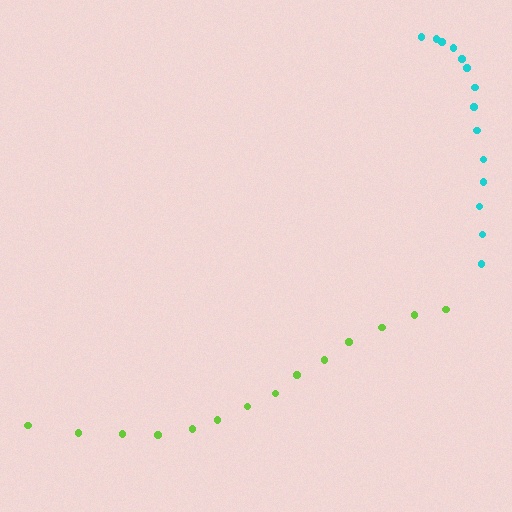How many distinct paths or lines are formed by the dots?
There are 2 distinct paths.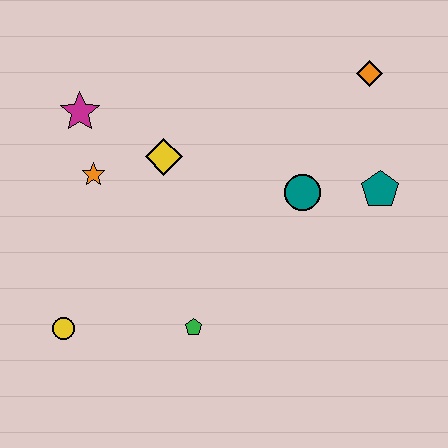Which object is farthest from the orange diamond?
The yellow circle is farthest from the orange diamond.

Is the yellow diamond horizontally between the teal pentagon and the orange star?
Yes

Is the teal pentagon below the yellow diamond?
Yes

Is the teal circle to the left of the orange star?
No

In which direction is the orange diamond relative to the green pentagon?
The orange diamond is above the green pentagon.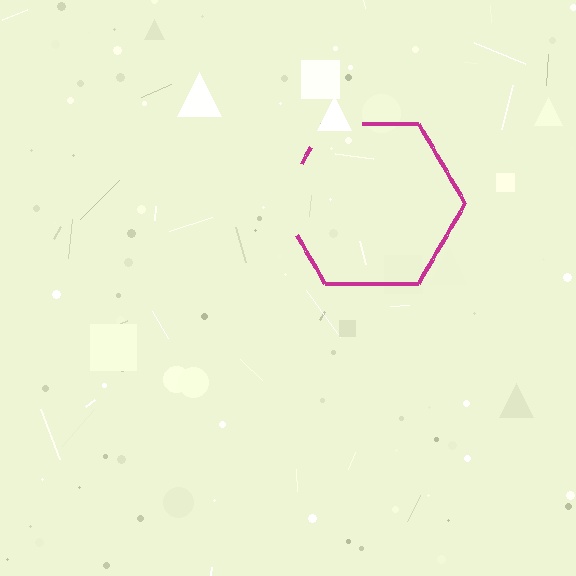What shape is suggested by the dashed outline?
The dashed outline suggests a hexagon.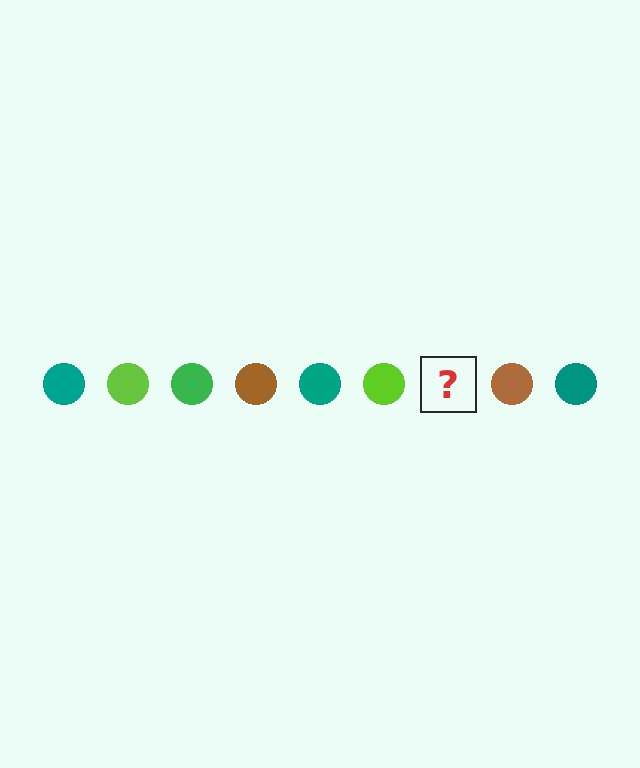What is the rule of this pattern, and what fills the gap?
The rule is that the pattern cycles through teal, lime, green, brown circles. The gap should be filled with a green circle.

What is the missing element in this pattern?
The missing element is a green circle.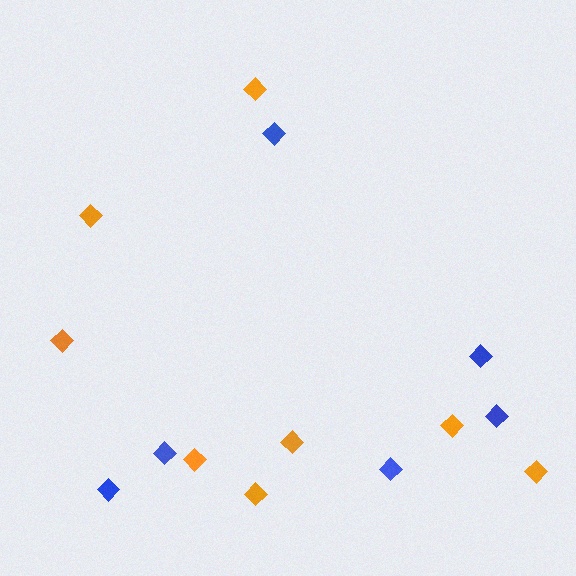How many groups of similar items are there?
There are 2 groups: one group of blue diamonds (6) and one group of orange diamonds (8).